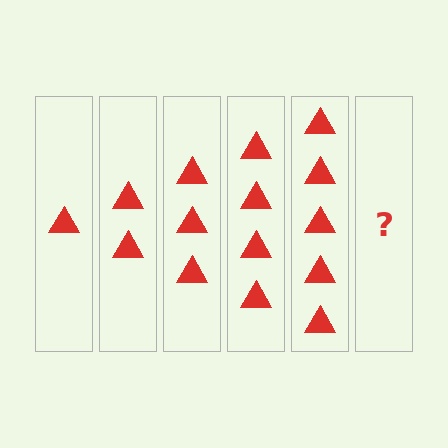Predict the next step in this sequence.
The next step is 6 triangles.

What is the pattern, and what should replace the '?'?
The pattern is that each step adds one more triangle. The '?' should be 6 triangles.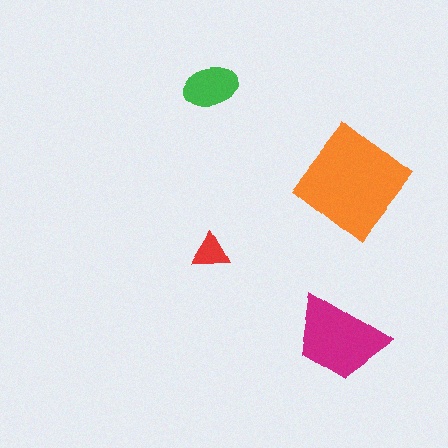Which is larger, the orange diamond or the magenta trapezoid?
The orange diamond.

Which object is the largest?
The orange diamond.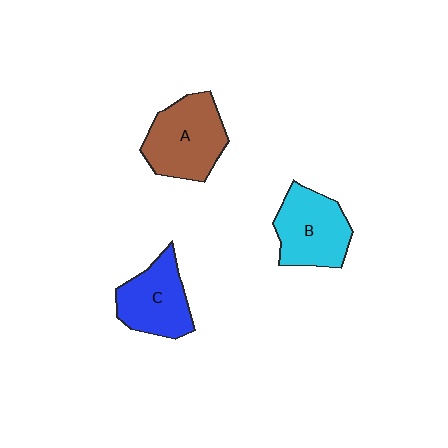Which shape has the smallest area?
Shape C (blue).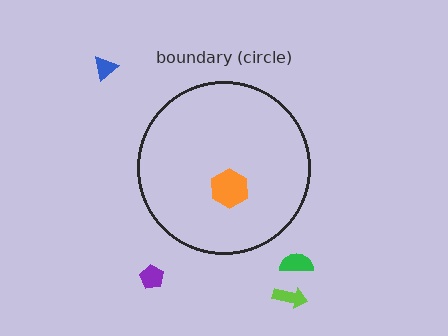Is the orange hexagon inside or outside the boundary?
Inside.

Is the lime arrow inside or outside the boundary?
Outside.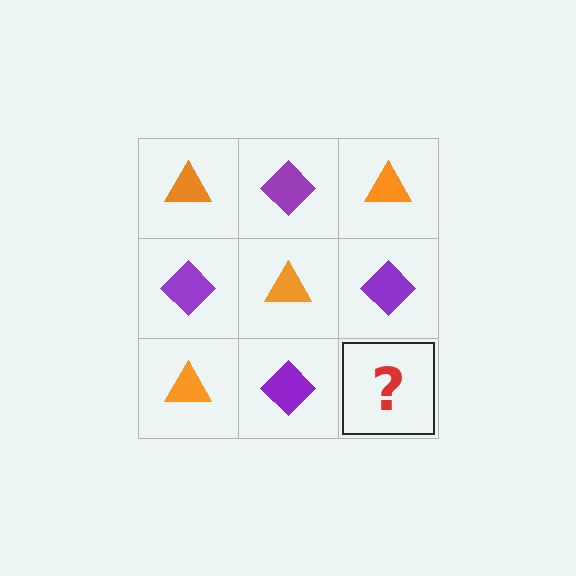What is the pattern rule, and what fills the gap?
The rule is that it alternates orange triangle and purple diamond in a checkerboard pattern. The gap should be filled with an orange triangle.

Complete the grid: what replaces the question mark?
The question mark should be replaced with an orange triangle.